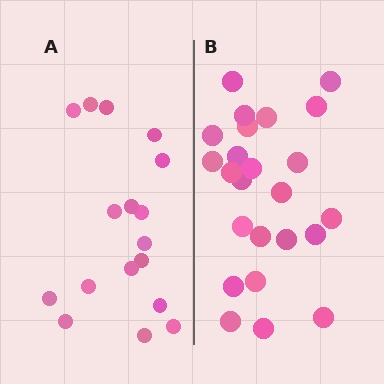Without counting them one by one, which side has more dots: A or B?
Region B (the right region) has more dots.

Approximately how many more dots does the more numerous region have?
Region B has roughly 8 or so more dots than region A.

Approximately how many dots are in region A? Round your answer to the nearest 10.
About 20 dots. (The exact count is 17, which rounds to 20.)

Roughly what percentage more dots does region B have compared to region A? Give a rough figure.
About 40% more.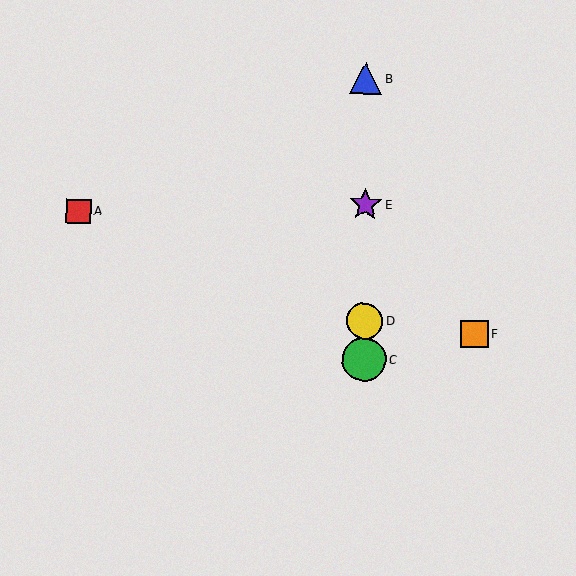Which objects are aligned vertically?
Objects B, C, D, E are aligned vertically.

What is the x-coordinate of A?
Object A is at x≈78.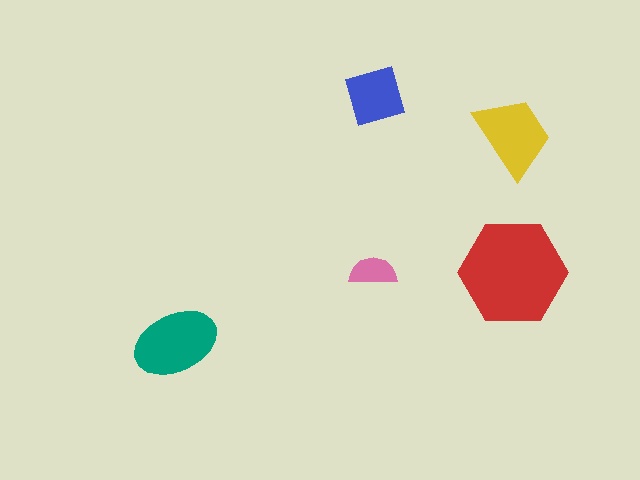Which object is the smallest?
The pink semicircle.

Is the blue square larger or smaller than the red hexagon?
Smaller.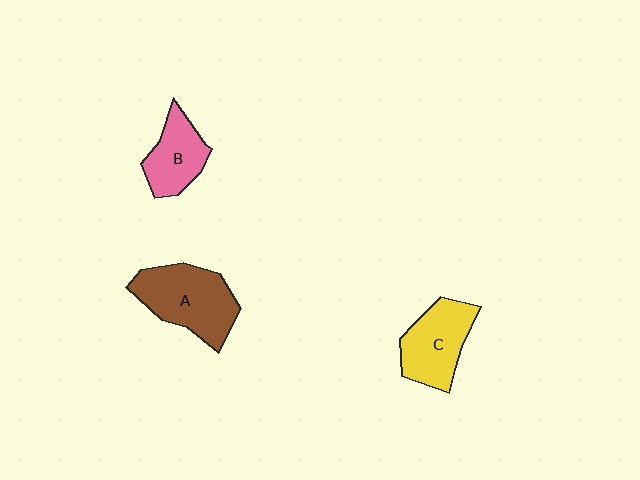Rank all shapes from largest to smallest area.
From largest to smallest: A (brown), C (yellow), B (pink).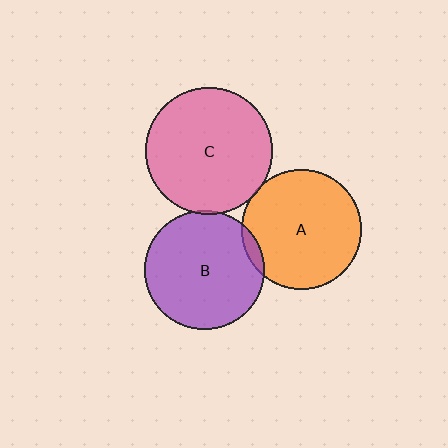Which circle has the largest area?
Circle C (pink).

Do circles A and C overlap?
Yes.